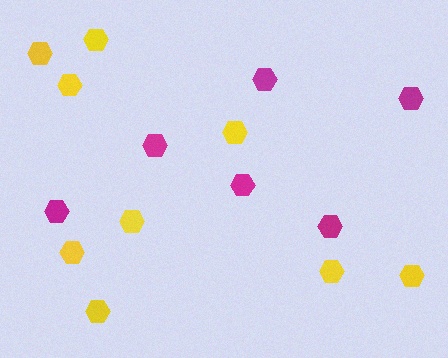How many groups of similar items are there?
There are 2 groups: one group of yellow hexagons (9) and one group of magenta hexagons (6).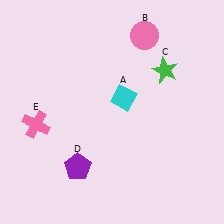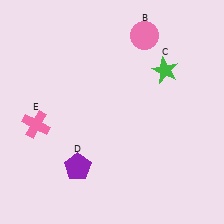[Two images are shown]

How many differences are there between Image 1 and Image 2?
There is 1 difference between the two images.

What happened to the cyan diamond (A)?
The cyan diamond (A) was removed in Image 2. It was in the top-right area of Image 1.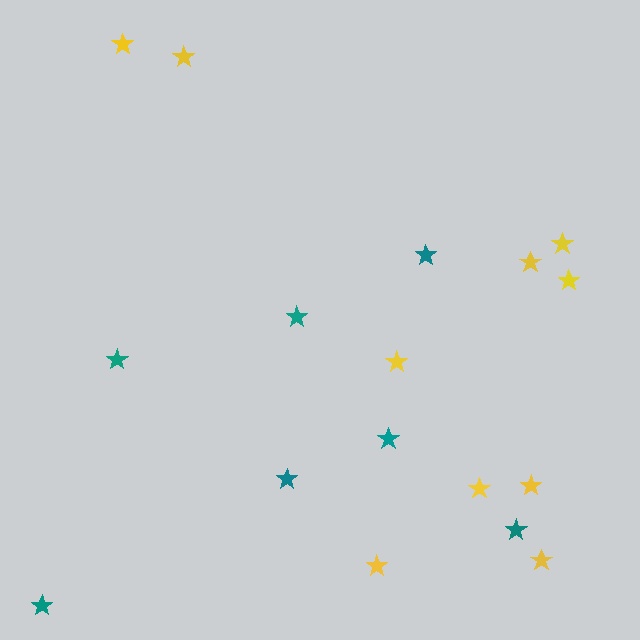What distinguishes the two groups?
There are 2 groups: one group of yellow stars (10) and one group of teal stars (7).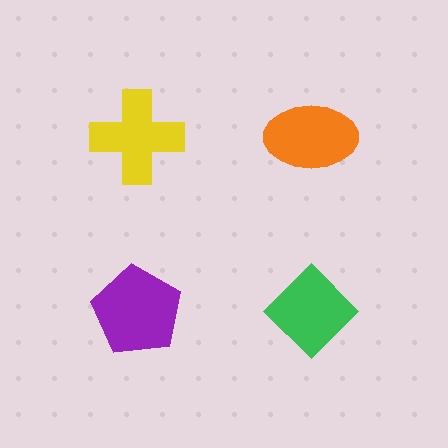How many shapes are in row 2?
2 shapes.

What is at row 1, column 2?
An orange ellipse.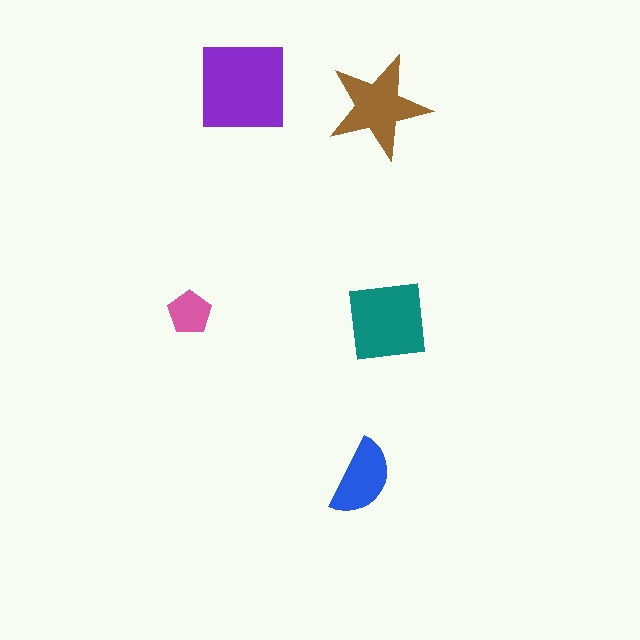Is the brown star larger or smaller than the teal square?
Smaller.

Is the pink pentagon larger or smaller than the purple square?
Smaller.